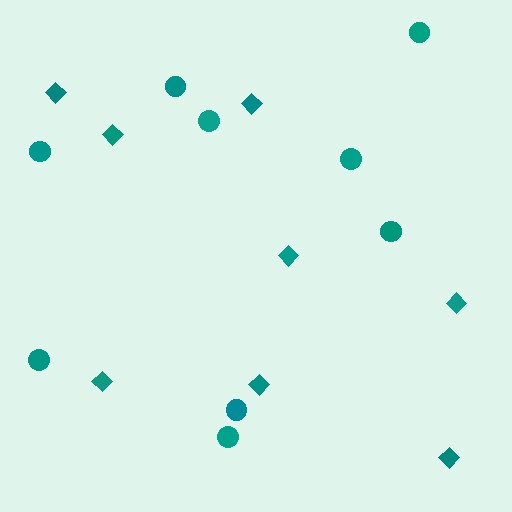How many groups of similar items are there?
There are 2 groups: one group of circles (9) and one group of diamonds (8).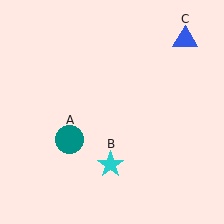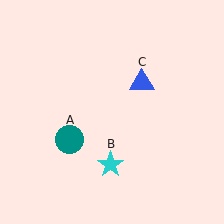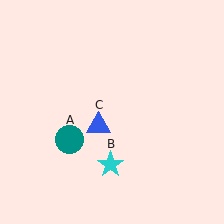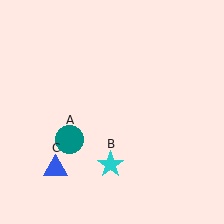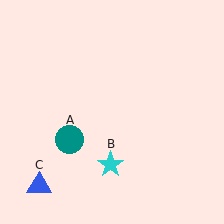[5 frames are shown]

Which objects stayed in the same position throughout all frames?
Teal circle (object A) and cyan star (object B) remained stationary.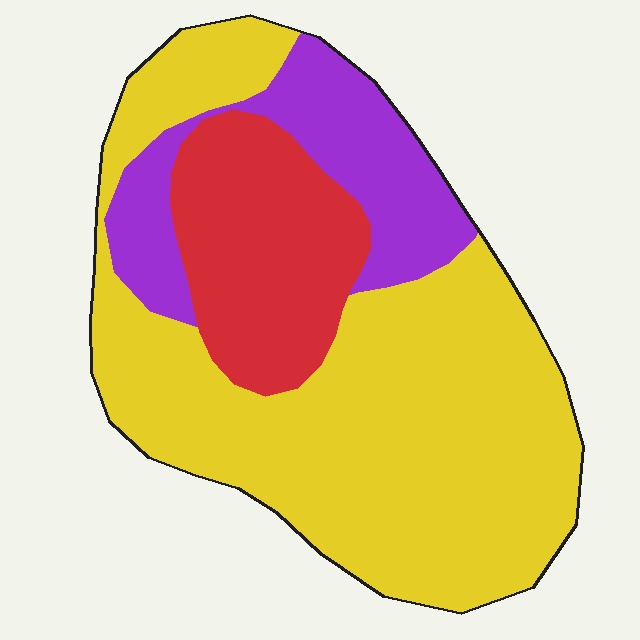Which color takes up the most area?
Yellow, at roughly 60%.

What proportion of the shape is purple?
Purple takes up about one sixth (1/6) of the shape.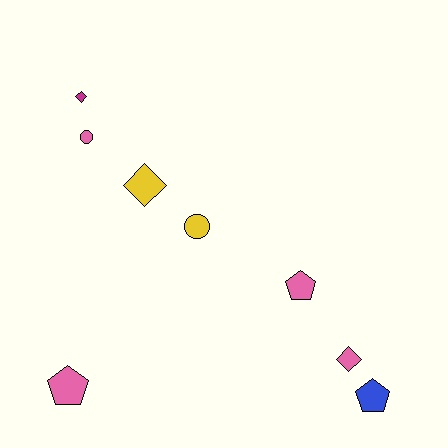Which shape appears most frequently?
Pentagon, with 3 objects.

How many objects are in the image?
There are 8 objects.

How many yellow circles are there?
There is 1 yellow circle.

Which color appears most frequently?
Pink, with 4 objects.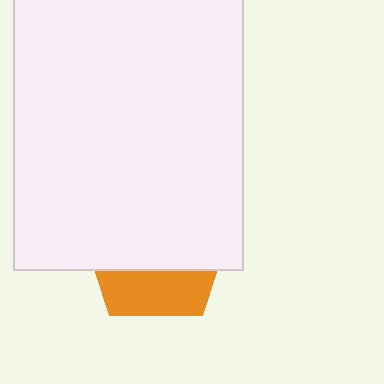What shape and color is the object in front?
The object in front is a white rectangle.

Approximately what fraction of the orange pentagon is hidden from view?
Roughly 69% of the orange pentagon is hidden behind the white rectangle.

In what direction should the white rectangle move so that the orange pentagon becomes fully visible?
The white rectangle should move up. That is the shortest direction to clear the overlap and leave the orange pentagon fully visible.